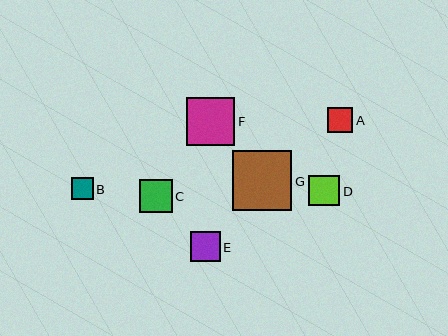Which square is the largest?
Square G is the largest with a size of approximately 59 pixels.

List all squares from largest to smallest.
From largest to smallest: G, F, C, D, E, A, B.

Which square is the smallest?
Square B is the smallest with a size of approximately 22 pixels.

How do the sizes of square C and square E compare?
Square C and square E are approximately the same size.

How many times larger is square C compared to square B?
Square C is approximately 1.5 times the size of square B.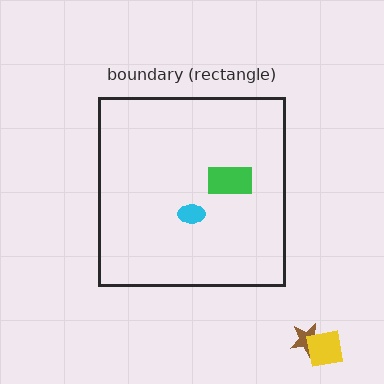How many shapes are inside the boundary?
2 inside, 2 outside.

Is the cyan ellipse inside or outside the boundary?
Inside.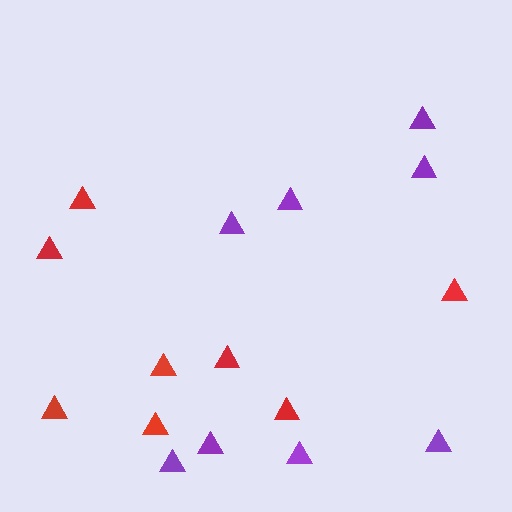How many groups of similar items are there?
There are 2 groups: one group of red triangles (8) and one group of purple triangles (8).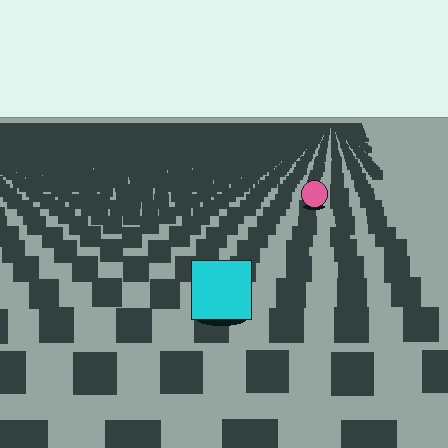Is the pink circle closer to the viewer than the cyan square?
No. The cyan square is closer — you can tell from the texture gradient: the ground texture is coarser near it.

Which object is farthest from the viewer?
The pink circle is farthest from the viewer. It appears smaller and the ground texture around it is denser.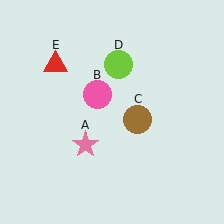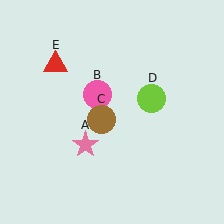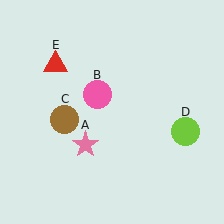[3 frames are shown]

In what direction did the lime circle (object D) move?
The lime circle (object D) moved down and to the right.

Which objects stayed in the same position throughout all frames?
Pink star (object A) and pink circle (object B) and red triangle (object E) remained stationary.